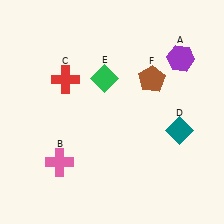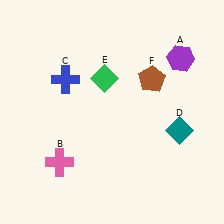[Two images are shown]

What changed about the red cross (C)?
In Image 1, C is red. In Image 2, it changed to blue.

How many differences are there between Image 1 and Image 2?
There is 1 difference between the two images.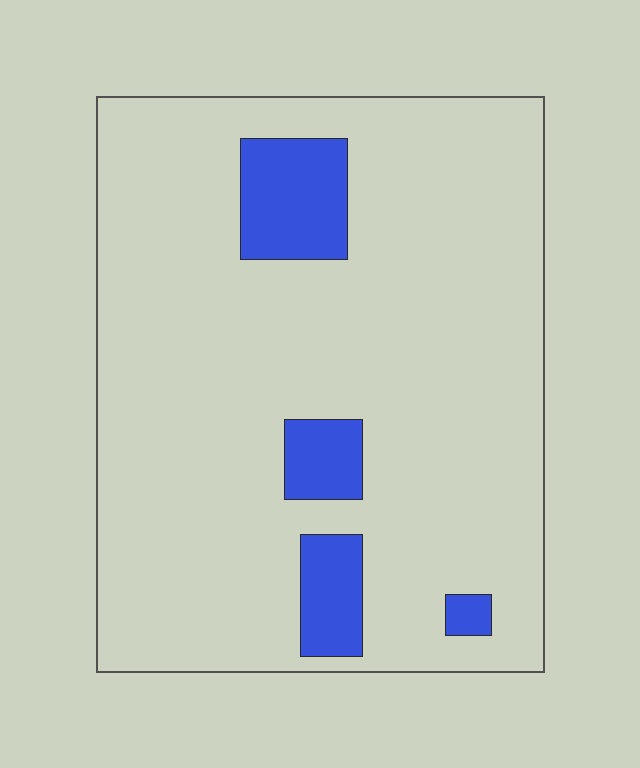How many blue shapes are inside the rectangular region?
4.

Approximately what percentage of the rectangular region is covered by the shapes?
Approximately 10%.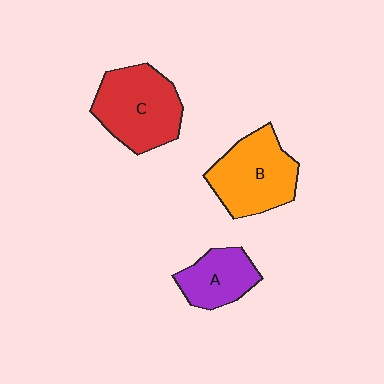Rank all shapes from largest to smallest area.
From largest to smallest: C (red), B (orange), A (purple).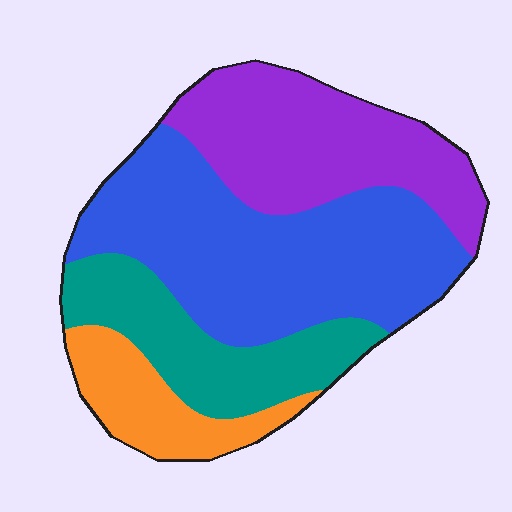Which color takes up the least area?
Orange, at roughly 10%.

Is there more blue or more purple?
Blue.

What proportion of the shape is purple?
Purple covers 27% of the shape.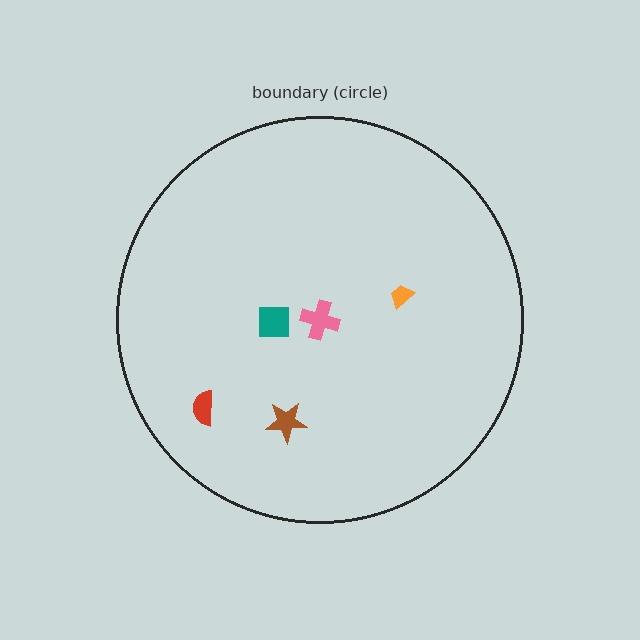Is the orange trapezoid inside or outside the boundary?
Inside.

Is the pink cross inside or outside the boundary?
Inside.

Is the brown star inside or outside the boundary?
Inside.